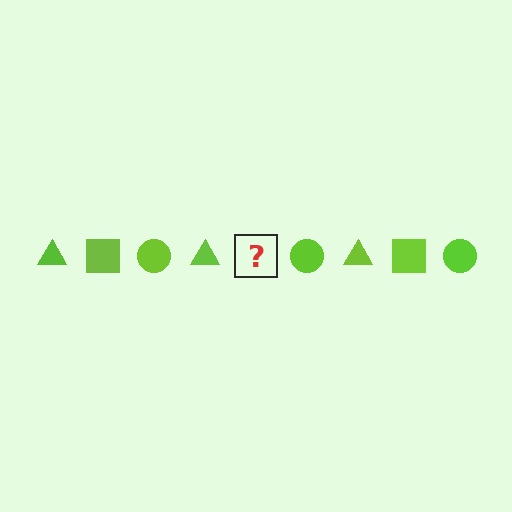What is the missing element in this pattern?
The missing element is a lime square.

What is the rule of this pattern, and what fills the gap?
The rule is that the pattern cycles through triangle, square, circle shapes in lime. The gap should be filled with a lime square.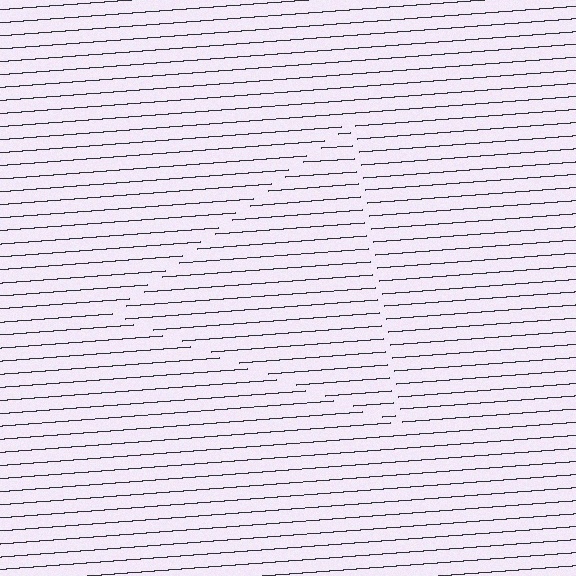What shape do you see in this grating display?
An illusory triangle. The interior of the shape contains the same grating, shifted by half a period — the contour is defined by the phase discontinuity where line-ends from the inner and outer gratings abut.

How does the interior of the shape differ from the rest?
The interior of the shape contains the same grating, shifted by half a period — the contour is defined by the phase discontinuity where line-ends from the inner and outer gratings abut.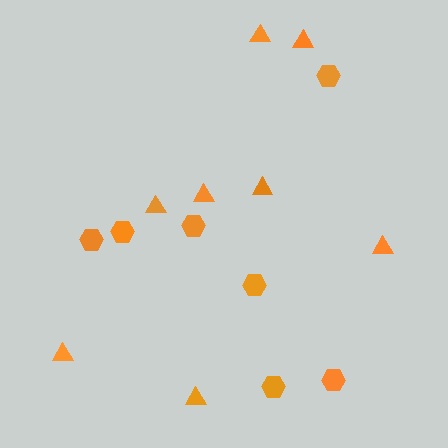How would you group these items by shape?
There are 2 groups: one group of hexagons (7) and one group of triangles (8).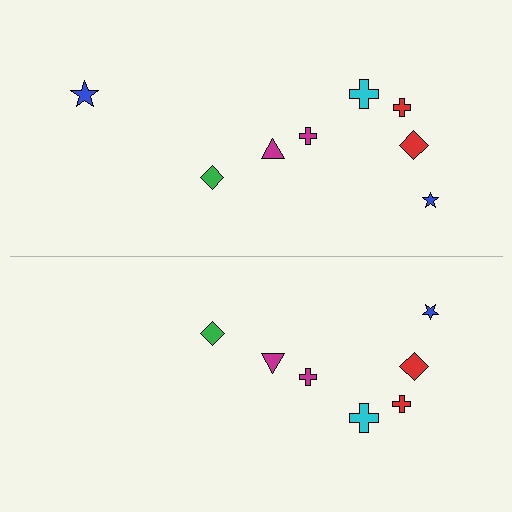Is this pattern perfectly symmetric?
No, the pattern is not perfectly symmetric. A blue star is missing from the bottom side.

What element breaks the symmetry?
A blue star is missing from the bottom side.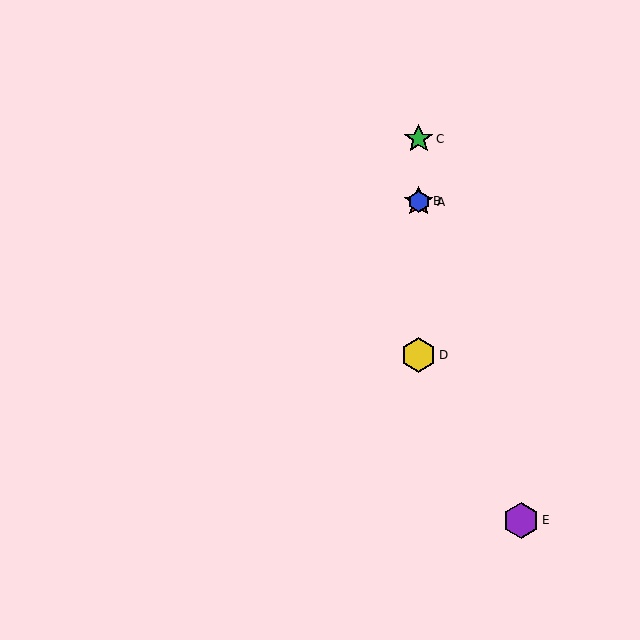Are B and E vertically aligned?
No, B is at x≈419 and E is at x≈521.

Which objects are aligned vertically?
Objects A, B, C, D are aligned vertically.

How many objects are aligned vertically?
4 objects (A, B, C, D) are aligned vertically.